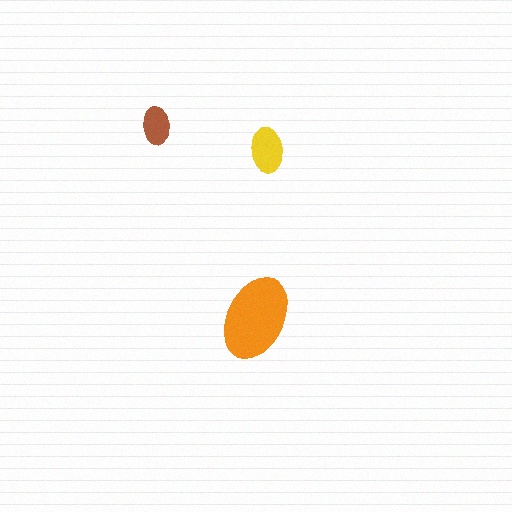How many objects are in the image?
There are 3 objects in the image.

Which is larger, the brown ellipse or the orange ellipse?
The orange one.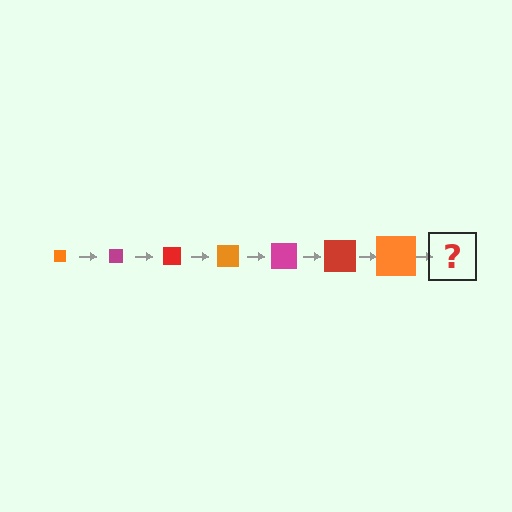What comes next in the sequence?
The next element should be a magenta square, larger than the previous one.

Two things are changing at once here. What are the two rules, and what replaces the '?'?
The two rules are that the square grows larger each step and the color cycles through orange, magenta, and red. The '?' should be a magenta square, larger than the previous one.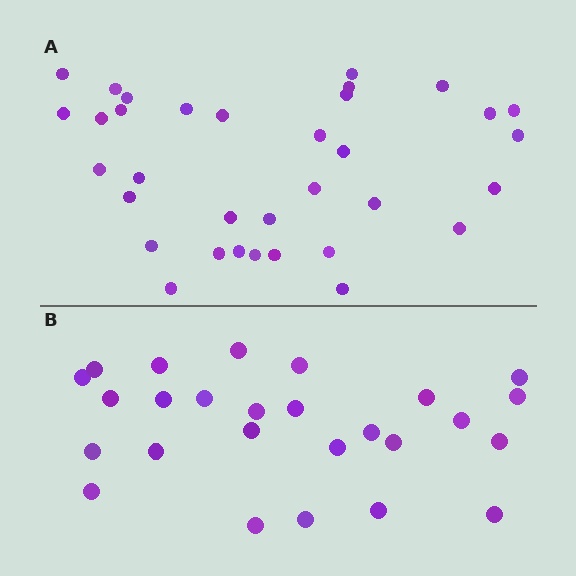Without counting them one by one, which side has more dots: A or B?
Region A (the top region) has more dots.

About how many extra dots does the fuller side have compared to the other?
Region A has roughly 8 or so more dots than region B.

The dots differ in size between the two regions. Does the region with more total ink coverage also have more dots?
No. Region B has more total ink coverage because its dots are larger, but region A actually contains more individual dots. Total area can be misleading — the number of items is what matters here.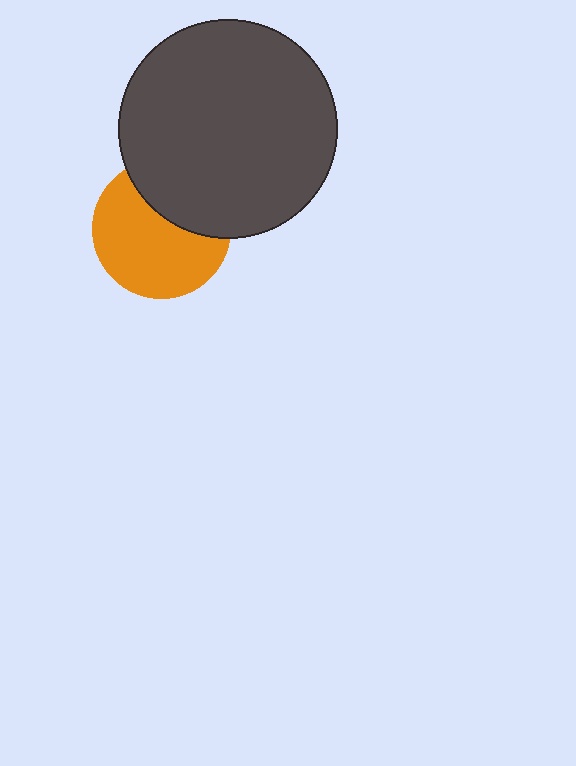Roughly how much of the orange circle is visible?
Most of it is visible (roughly 65%).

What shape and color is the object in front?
The object in front is a dark gray circle.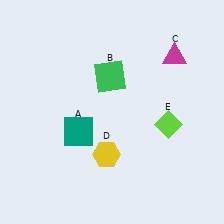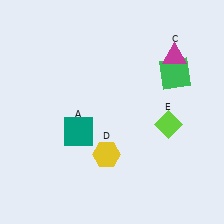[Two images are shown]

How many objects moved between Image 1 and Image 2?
1 object moved between the two images.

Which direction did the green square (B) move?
The green square (B) moved right.